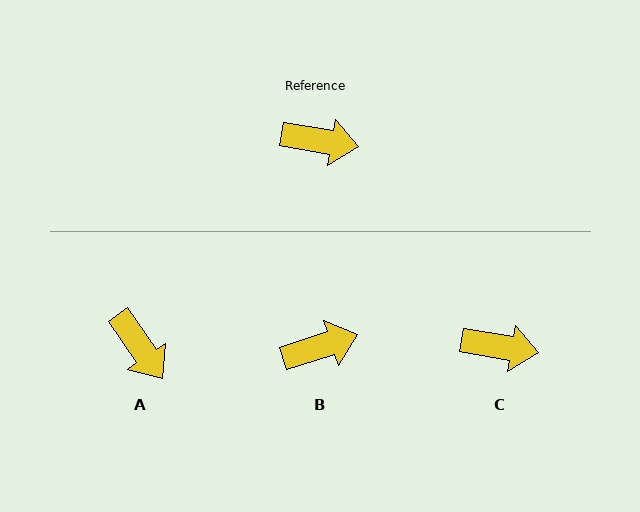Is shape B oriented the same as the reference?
No, it is off by about 27 degrees.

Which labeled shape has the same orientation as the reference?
C.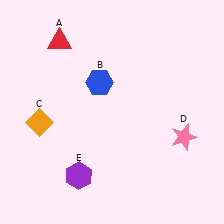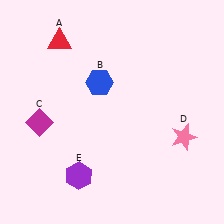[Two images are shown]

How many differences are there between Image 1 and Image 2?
There is 1 difference between the two images.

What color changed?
The diamond (C) changed from orange in Image 1 to magenta in Image 2.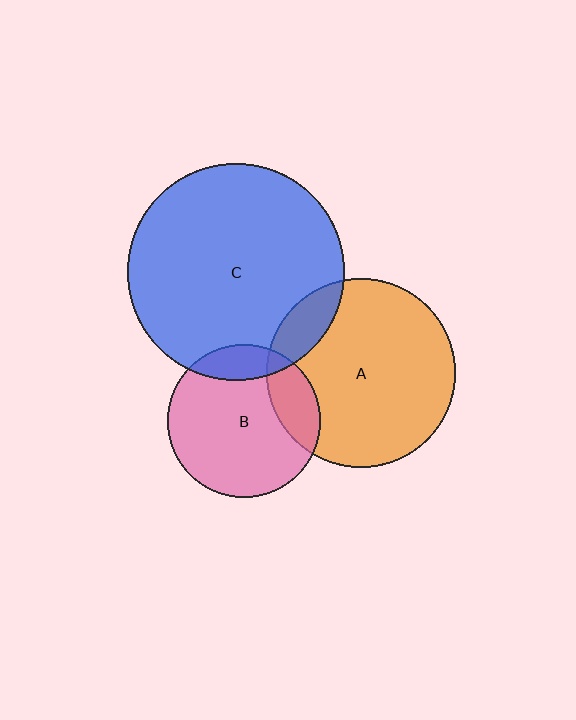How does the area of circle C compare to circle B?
Approximately 2.0 times.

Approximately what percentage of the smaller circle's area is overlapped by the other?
Approximately 15%.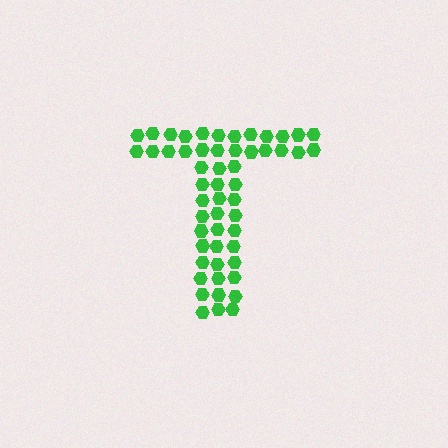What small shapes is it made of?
It is made of small hexagons.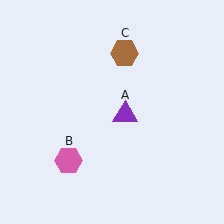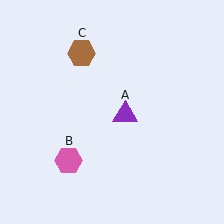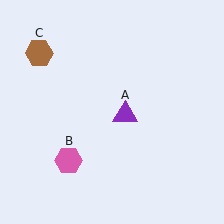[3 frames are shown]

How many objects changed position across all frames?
1 object changed position: brown hexagon (object C).